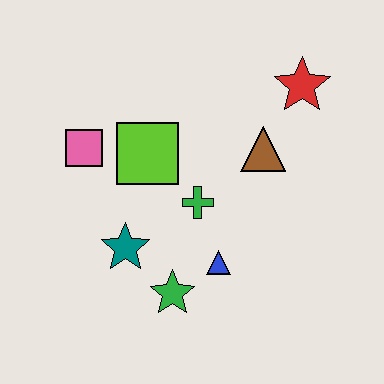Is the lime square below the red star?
Yes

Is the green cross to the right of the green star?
Yes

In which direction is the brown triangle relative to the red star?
The brown triangle is below the red star.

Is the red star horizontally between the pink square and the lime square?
No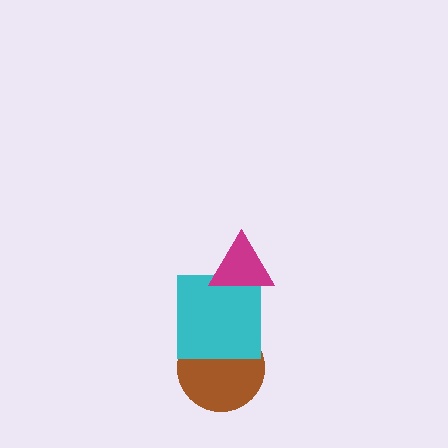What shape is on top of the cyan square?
The magenta triangle is on top of the cyan square.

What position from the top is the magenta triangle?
The magenta triangle is 1st from the top.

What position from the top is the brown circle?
The brown circle is 3rd from the top.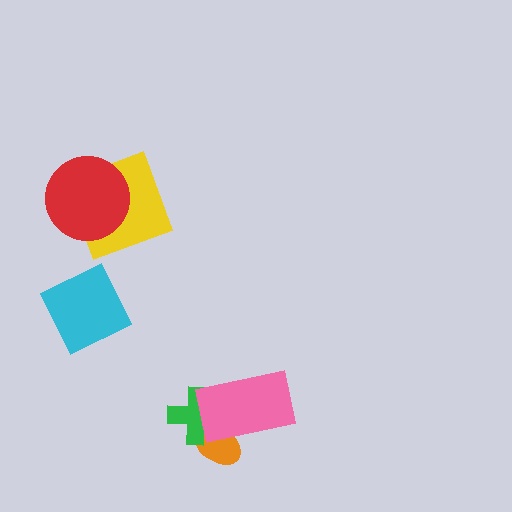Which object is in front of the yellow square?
The red circle is in front of the yellow square.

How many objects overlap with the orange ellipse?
2 objects overlap with the orange ellipse.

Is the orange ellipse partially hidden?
Yes, it is partially covered by another shape.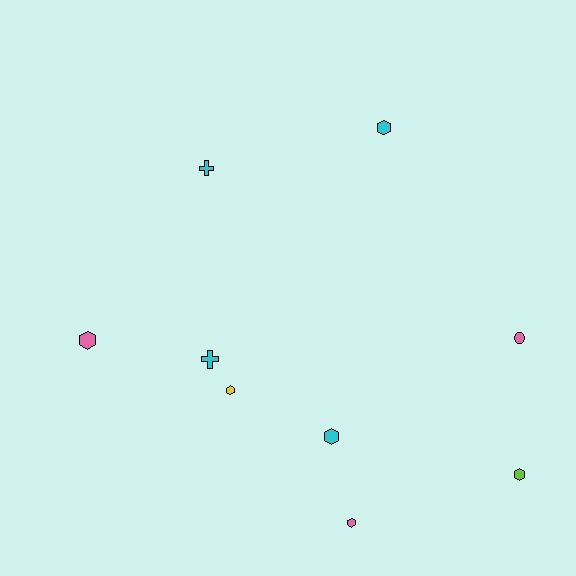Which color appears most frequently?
Cyan, with 4 objects.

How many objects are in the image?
There are 9 objects.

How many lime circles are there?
There are no lime circles.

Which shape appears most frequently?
Hexagon, with 6 objects.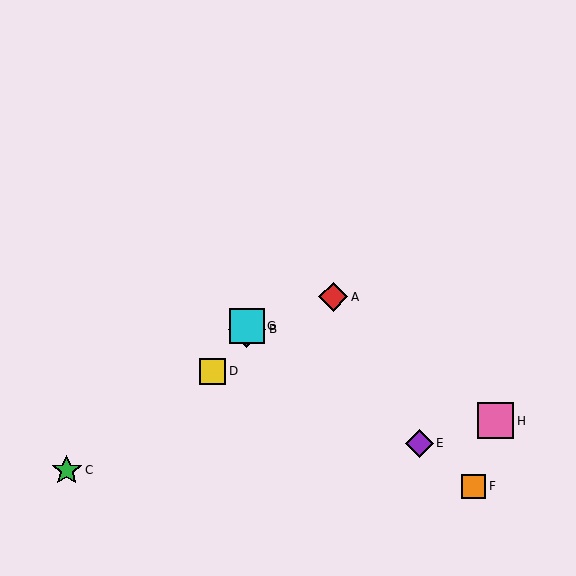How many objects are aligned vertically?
2 objects (B, G) are aligned vertically.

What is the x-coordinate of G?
Object G is at x≈247.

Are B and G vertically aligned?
Yes, both are at x≈247.